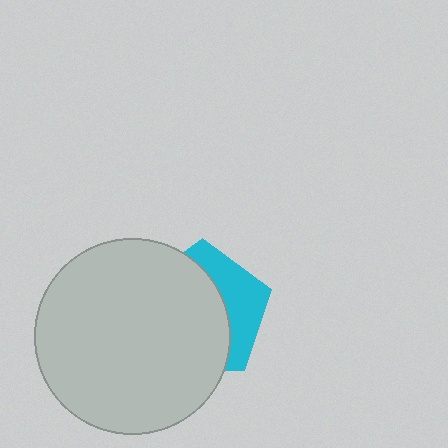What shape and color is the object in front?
The object in front is a light gray circle.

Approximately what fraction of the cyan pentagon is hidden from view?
Roughly 66% of the cyan pentagon is hidden behind the light gray circle.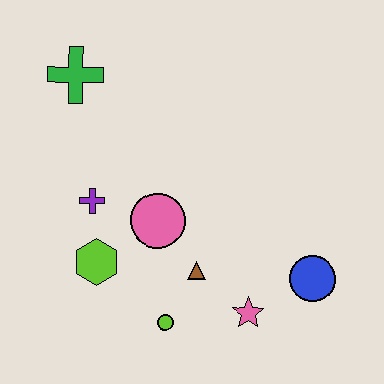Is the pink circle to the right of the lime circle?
No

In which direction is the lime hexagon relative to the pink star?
The lime hexagon is to the left of the pink star.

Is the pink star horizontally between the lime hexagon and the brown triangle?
No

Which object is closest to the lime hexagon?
The purple cross is closest to the lime hexagon.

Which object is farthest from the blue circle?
The green cross is farthest from the blue circle.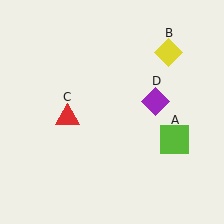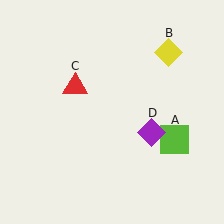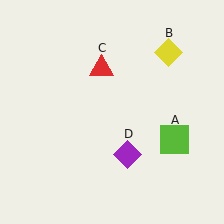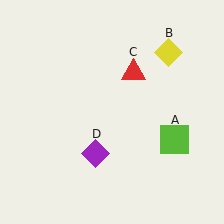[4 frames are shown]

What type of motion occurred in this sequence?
The red triangle (object C), purple diamond (object D) rotated clockwise around the center of the scene.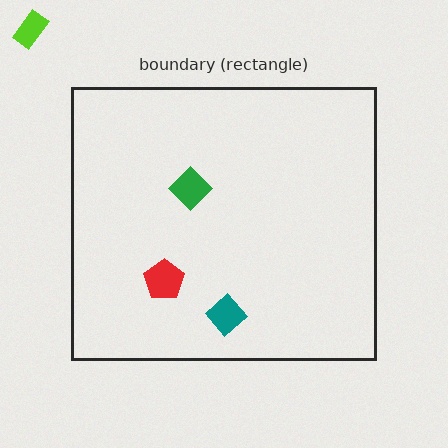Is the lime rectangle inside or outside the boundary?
Outside.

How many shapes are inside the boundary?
3 inside, 1 outside.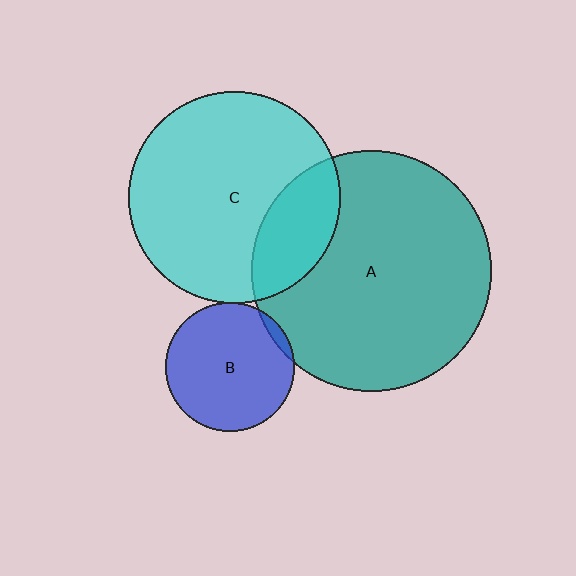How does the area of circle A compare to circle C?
Approximately 1.3 times.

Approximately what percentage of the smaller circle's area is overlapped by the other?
Approximately 5%.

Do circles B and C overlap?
Yes.